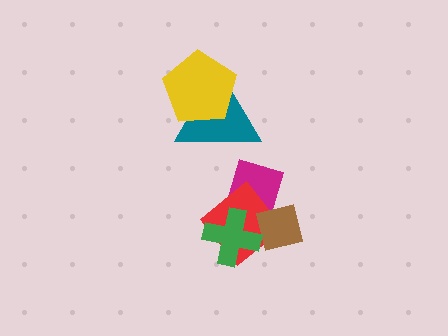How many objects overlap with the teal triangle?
1 object overlaps with the teal triangle.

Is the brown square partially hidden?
Yes, it is partially covered by another shape.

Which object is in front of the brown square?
The green cross is in front of the brown square.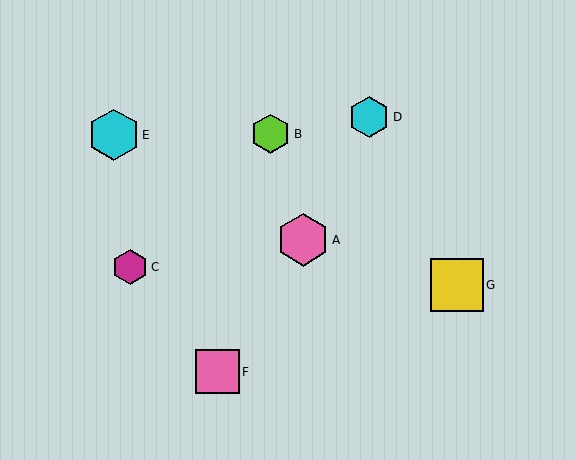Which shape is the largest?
The yellow square (labeled G) is the largest.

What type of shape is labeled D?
Shape D is a cyan hexagon.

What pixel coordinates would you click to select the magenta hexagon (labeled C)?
Click at (130, 267) to select the magenta hexagon C.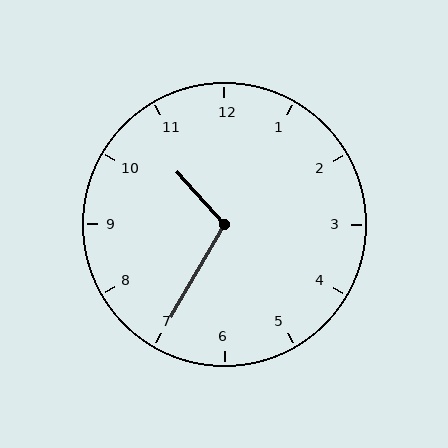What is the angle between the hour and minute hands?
Approximately 108 degrees.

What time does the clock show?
10:35.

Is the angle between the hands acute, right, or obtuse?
It is obtuse.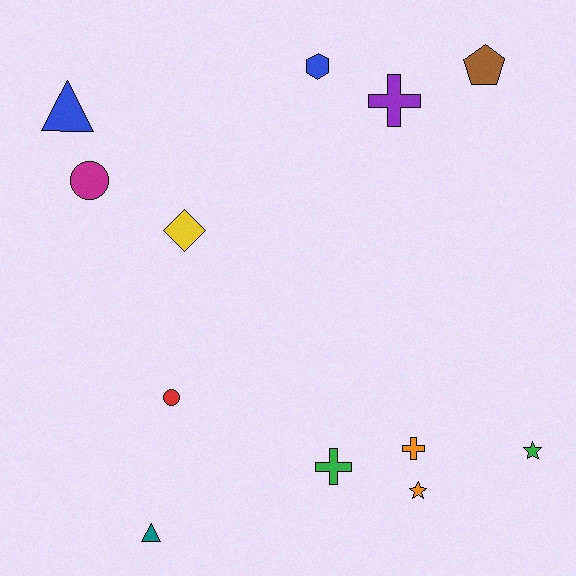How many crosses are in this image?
There are 3 crosses.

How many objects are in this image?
There are 12 objects.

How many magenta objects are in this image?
There is 1 magenta object.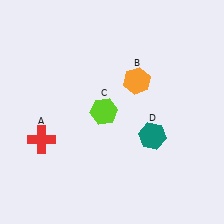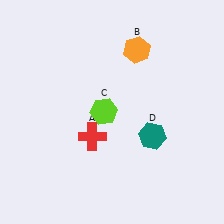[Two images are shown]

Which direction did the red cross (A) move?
The red cross (A) moved right.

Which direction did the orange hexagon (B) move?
The orange hexagon (B) moved up.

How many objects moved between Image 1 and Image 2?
2 objects moved between the two images.